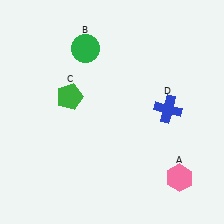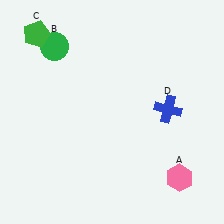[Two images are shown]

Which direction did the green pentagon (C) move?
The green pentagon (C) moved up.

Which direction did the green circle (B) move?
The green circle (B) moved left.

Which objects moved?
The objects that moved are: the green circle (B), the green pentagon (C).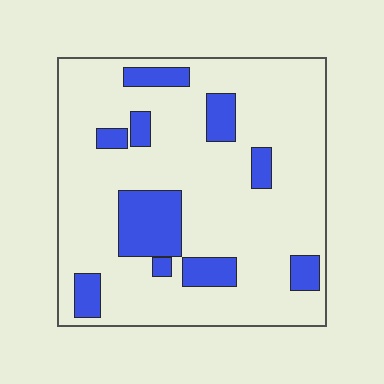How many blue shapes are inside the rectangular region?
10.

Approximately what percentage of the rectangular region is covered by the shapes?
Approximately 20%.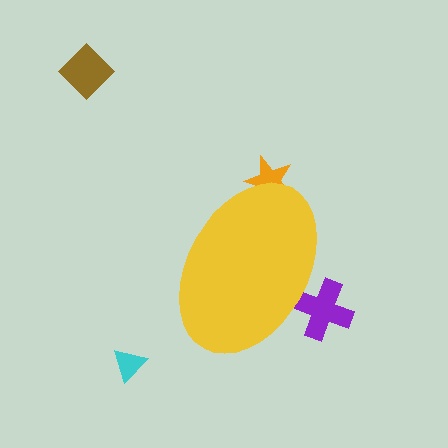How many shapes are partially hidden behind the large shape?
2 shapes are partially hidden.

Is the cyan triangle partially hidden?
No, the cyan triangle is fully visible.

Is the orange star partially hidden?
Yes, the orange star is partially hidden behind the yellow ellipse.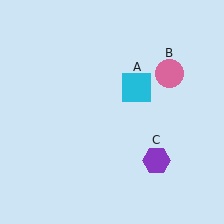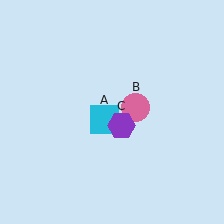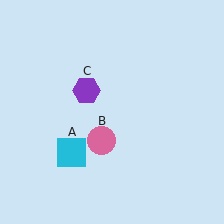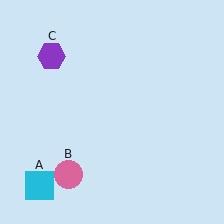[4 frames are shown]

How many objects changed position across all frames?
3 objects changed position: cyan square (object A), pink circle (object B), purple hexagon (object C).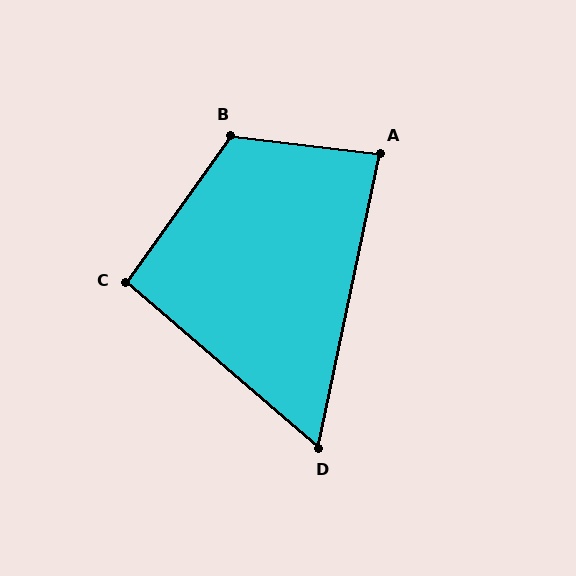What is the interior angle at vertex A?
Approximately 85 degrees (acute).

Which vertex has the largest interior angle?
B, at approximately 119 degrees.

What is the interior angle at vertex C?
Approximately 95 degrees (obtuse).